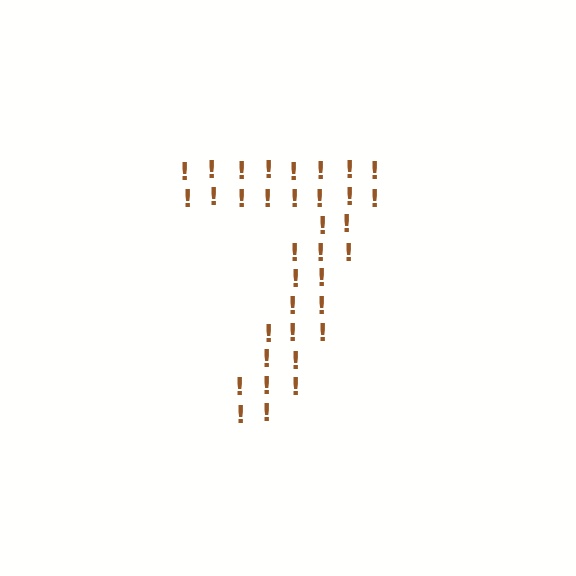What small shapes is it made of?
It is made of small exclamation marks.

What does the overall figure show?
The overall figure shows the digit 7.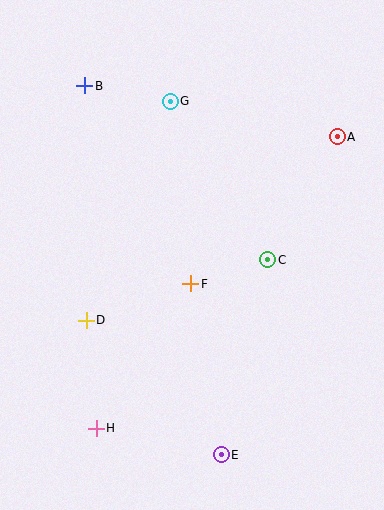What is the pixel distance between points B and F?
The distance between B and F is 225 pixels.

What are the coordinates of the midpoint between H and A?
The midpoint between H and A is at (217, 282).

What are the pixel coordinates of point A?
Point A is at (337, 137).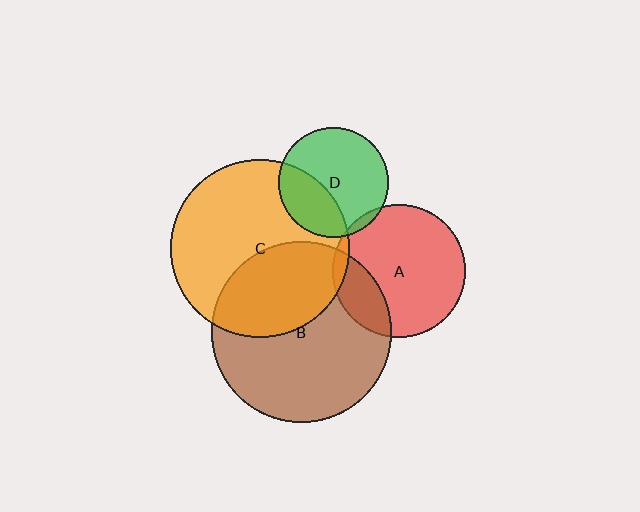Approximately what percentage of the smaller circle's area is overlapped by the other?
Approximately 20%.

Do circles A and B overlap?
Yes.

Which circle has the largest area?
Circle B (brown).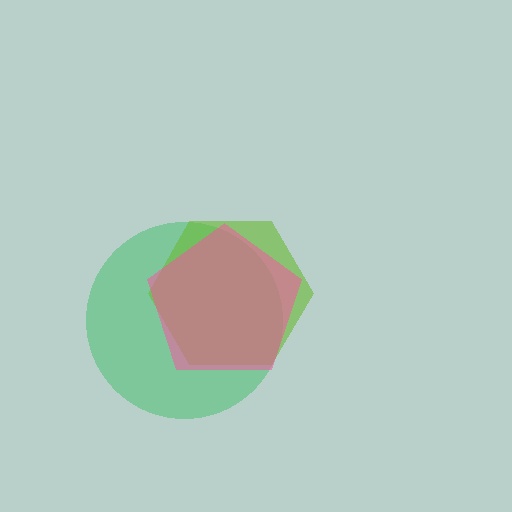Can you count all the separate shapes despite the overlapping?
Yes, there are 3 separate shapes.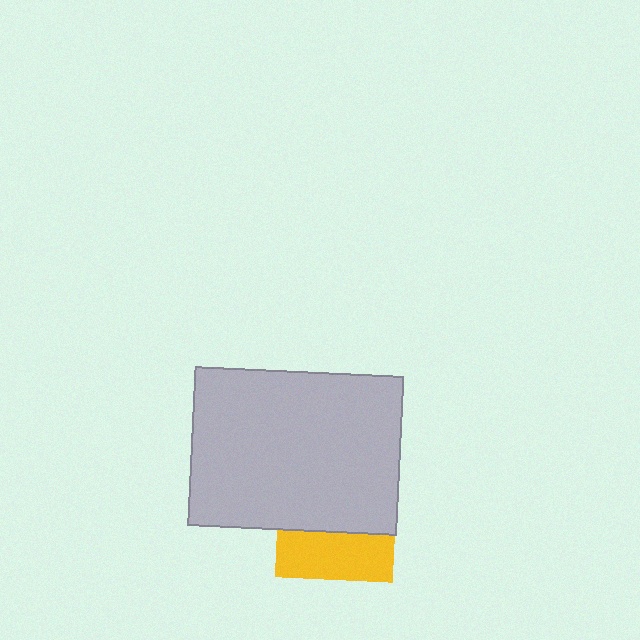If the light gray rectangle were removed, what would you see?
You would see the complete yellow square.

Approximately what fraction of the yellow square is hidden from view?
Roughly 59% of the yellow square is hidden behind the light gray rectangle.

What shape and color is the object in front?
The object in front is a light gray rectangle.